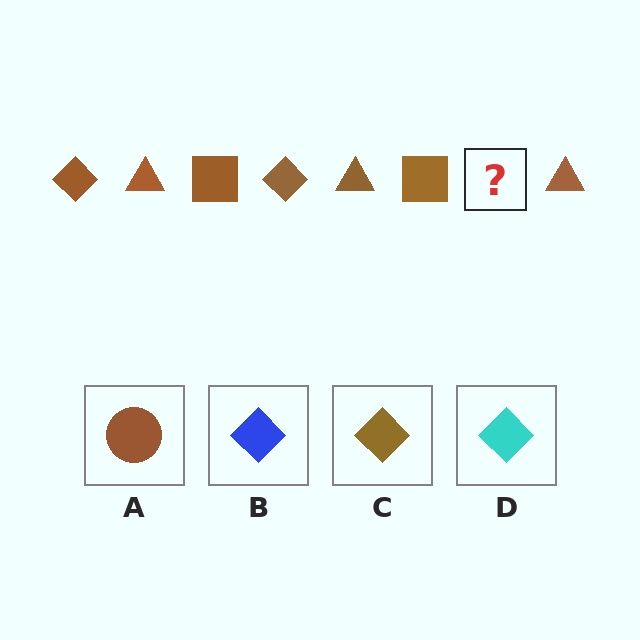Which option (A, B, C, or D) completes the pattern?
C.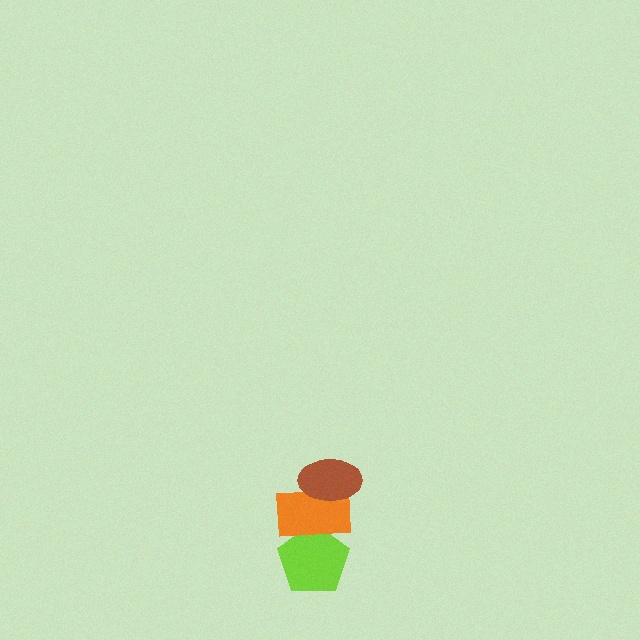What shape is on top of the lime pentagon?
The orange rectangle is on top of the lime pentagon.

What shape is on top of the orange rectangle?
The brown ellipse is on top of the orange rectangle.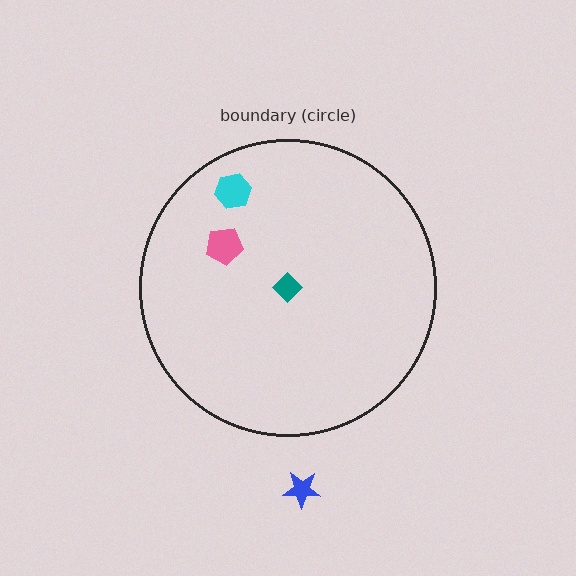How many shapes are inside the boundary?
3 inside, 1 outside.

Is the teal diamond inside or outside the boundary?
Inside.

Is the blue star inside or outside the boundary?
Outside.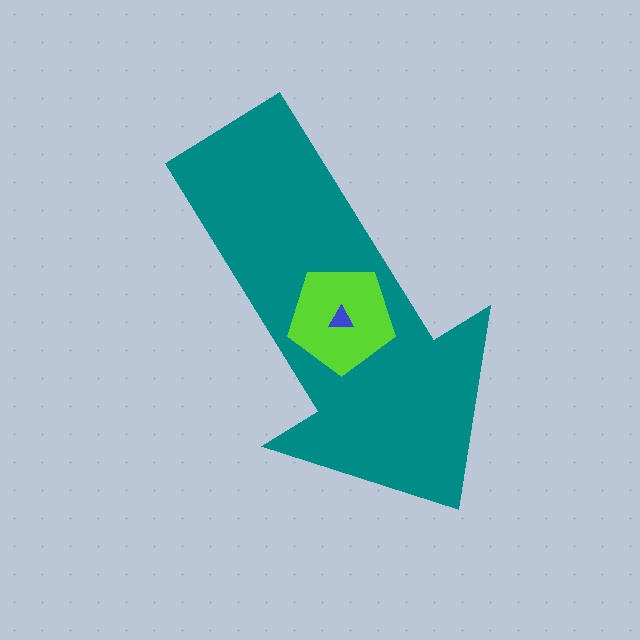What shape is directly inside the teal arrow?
The lime pentagon.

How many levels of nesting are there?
3.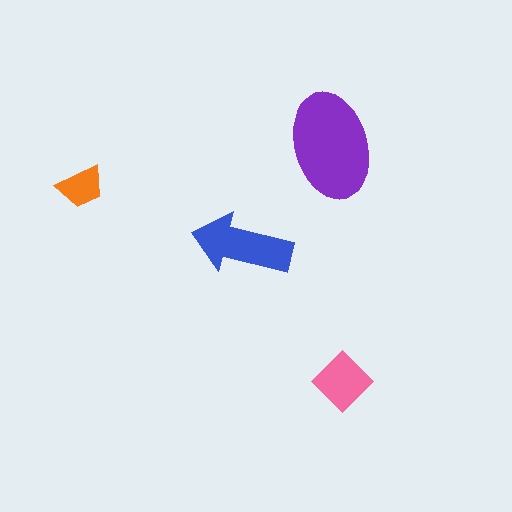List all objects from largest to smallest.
The purple ellipse, the blue arrow, the pink diamond, the orange trapezoid.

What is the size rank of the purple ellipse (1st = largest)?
1st.